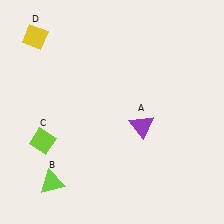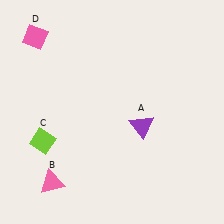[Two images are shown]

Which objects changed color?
B changed from lime to pink. D changed from yellow to pink.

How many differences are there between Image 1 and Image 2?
There are 2 differences between the two images.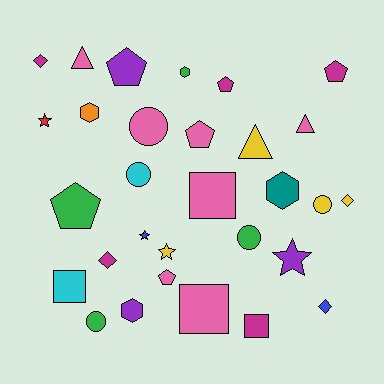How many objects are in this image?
There are 30 objects.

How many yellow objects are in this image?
There are 4 yellow objects.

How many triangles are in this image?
There are 3 triangles.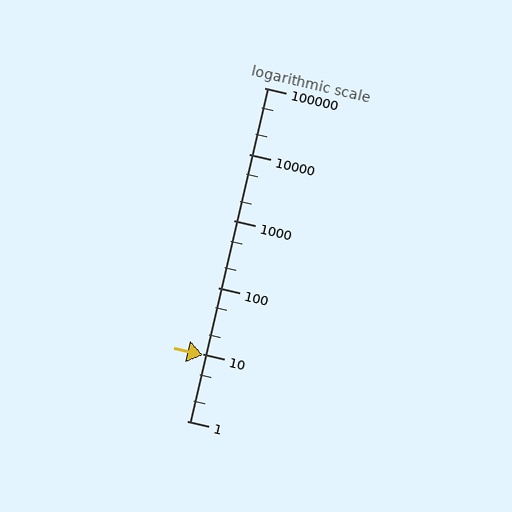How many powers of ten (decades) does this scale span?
The scale spans 5 decades, from 1 to 100000.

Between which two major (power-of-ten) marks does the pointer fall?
The pointer is between 1 and 10.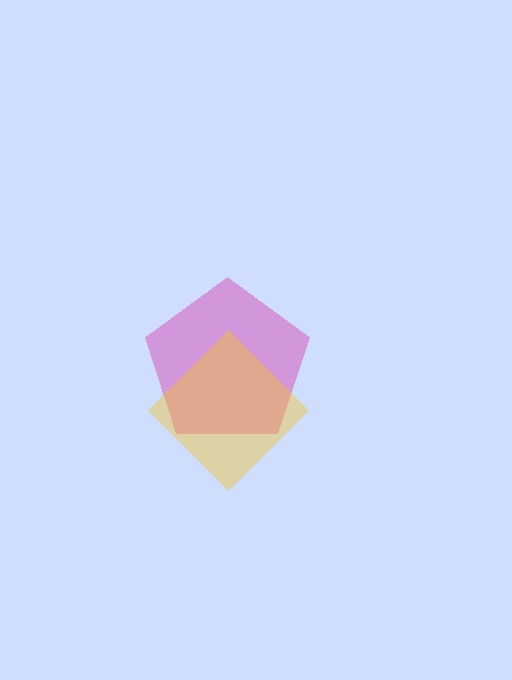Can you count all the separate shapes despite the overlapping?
Yes, there are 2 separate shapes.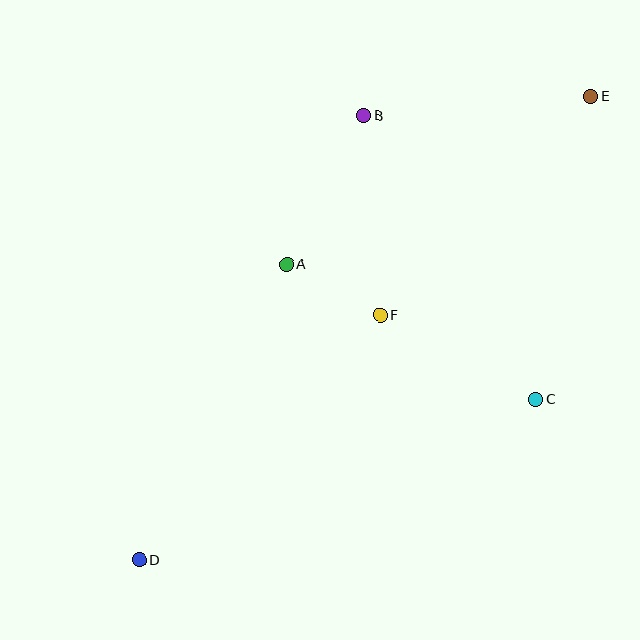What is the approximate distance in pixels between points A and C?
The distance between A and C is approximately 284 pixels.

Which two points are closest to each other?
Points A and F are closest to each other.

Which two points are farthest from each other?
Points D and E are farthest from each other.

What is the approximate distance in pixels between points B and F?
The distance between B and F is approximately 200 pixels.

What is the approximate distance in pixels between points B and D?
The distance between B and D is approximately 498 pixels.